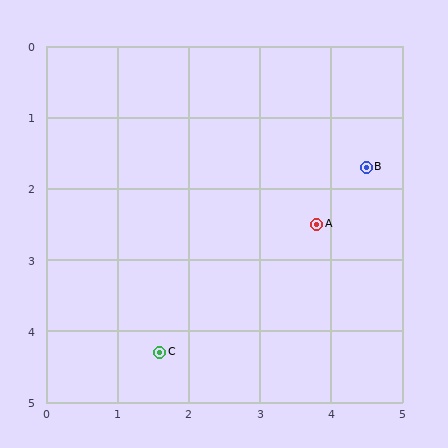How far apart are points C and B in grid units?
Points C and B are about 3.9 grid units apart.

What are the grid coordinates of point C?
Point C is at approximately (1.6, 4.3).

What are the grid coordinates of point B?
Point B is at approximately (4.5, 1.7).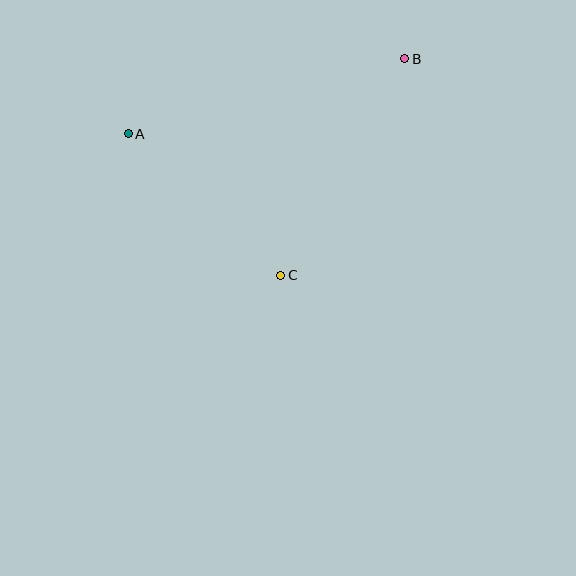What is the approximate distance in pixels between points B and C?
The distance between B and C is approximately 250 pixels.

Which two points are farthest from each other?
Points A and B are farthest from each other.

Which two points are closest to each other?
Points A and C are closest to each other.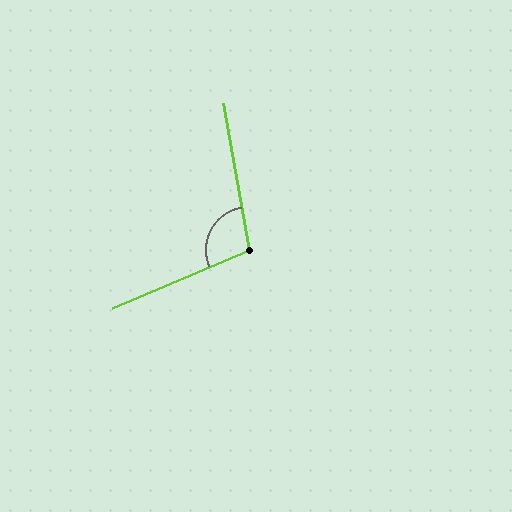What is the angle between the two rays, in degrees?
Approximately 103 degrees.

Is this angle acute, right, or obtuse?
It is obtuse.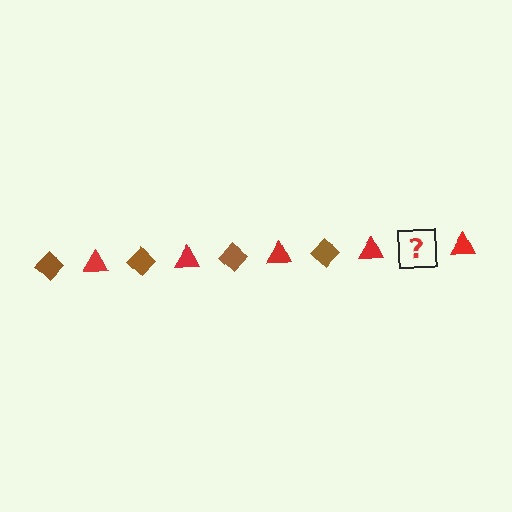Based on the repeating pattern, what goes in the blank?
The blank should be a brown diamond.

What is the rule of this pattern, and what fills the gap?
The rule is that the pattern alternates between brown diamond and red triangle. The gap should be filled with a brown diamond.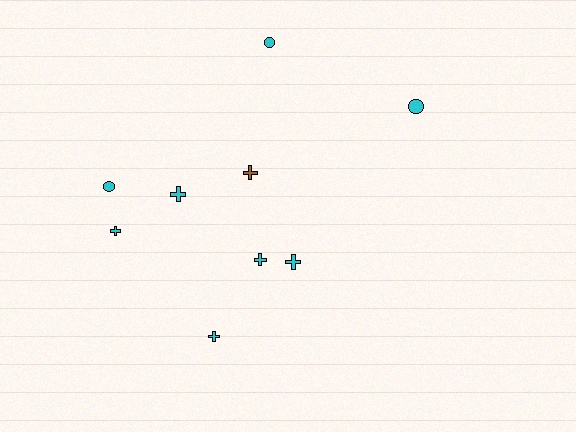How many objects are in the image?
There are 9 objects.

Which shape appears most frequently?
Cross, with 6 objects.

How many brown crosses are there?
There is 1 brown cross.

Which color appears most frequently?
Cyan, with 8 objects.